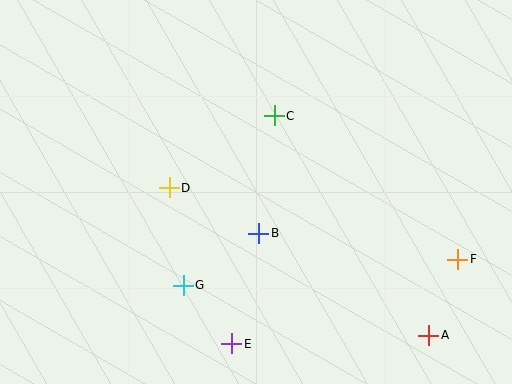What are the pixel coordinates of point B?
Point B is at (259, 233).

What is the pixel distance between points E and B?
The distance between E and B is 114 pixels.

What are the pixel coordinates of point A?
Point A is at (429, 335).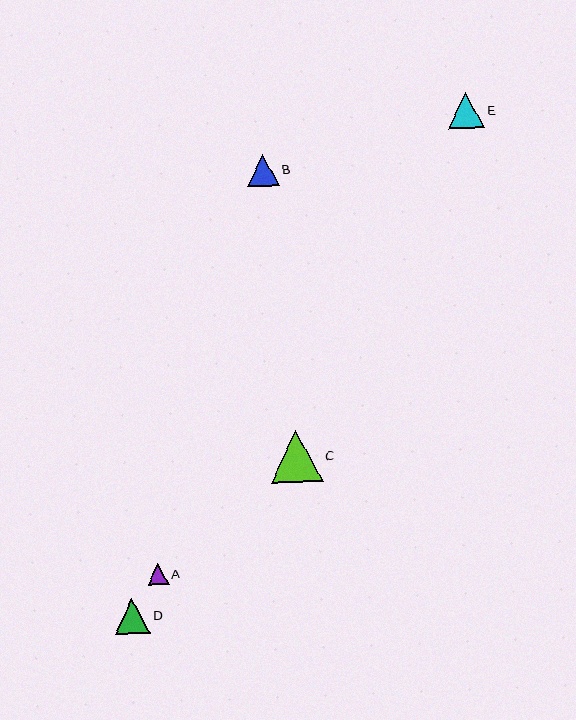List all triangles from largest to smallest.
From largest to smallest: C, E, D, B, A.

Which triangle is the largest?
Triangle C is the largest with a size of approximately 52 pixels.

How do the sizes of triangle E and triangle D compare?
Triangle E and triangle D are approximately the same size.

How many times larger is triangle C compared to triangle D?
Triangle C is approximately 1.5 times the size of triangle D.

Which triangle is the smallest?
Triangle A is the smallest with a size of approximately 21 pixels.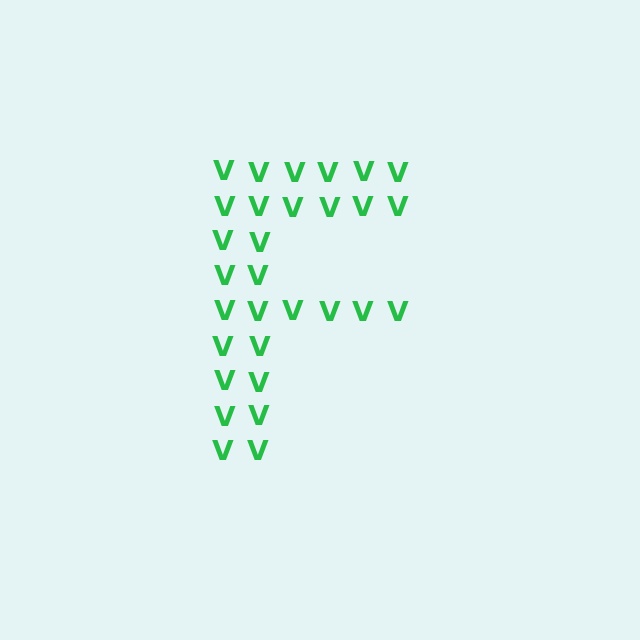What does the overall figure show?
The overall figure shows the letter F.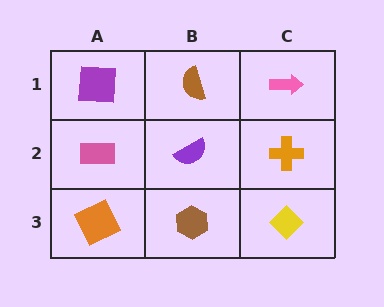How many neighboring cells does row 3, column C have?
2.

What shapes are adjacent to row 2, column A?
A purple square (row 1, column A), an orange square (row 3, column A), a purple semicircle (row 2, column B).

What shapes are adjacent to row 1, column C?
An orange cross (row 2, column C), a brown semicircle (row 1, column B).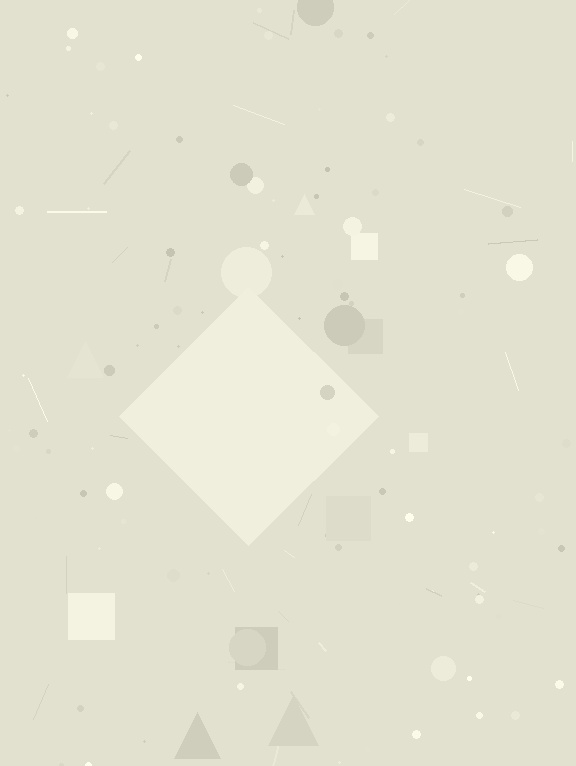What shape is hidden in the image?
A diamond is hidden in the image.